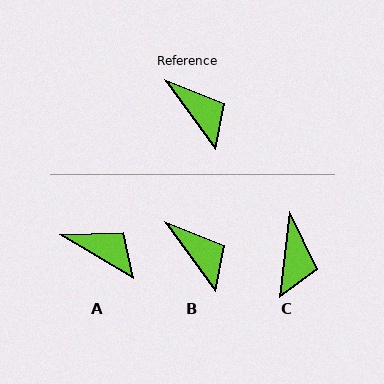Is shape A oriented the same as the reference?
No, it is off by about 23 degrees.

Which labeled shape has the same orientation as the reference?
B.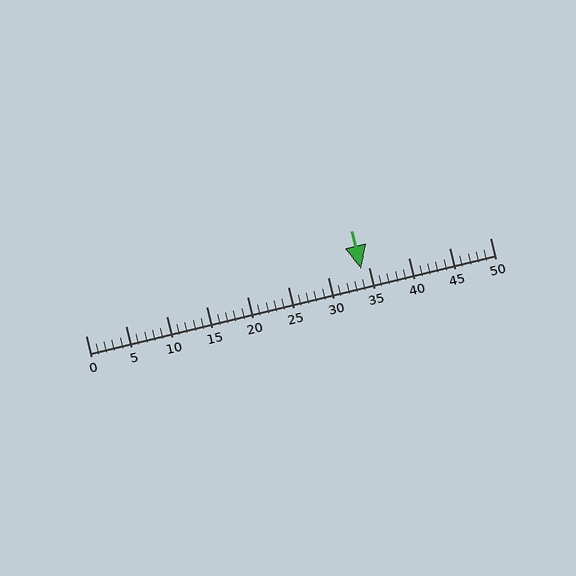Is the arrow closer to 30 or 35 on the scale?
The arrow is closer to 35.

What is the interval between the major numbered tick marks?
The major tick marks are spaced 5 units apart.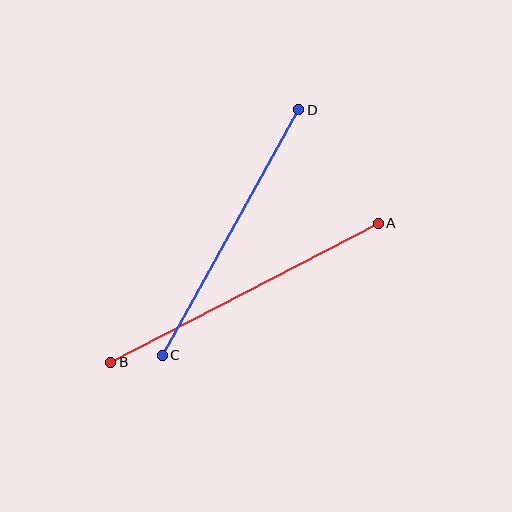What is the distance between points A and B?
The distance is approximately 301 pixels.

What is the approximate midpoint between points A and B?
The midpoint is at approximately (244, 293) pixels.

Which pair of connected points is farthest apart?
Points A and B are farthest apart.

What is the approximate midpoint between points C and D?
The midpoint is at approximately (230, 233) pixels.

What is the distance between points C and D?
The distance is approximately 281 pixels.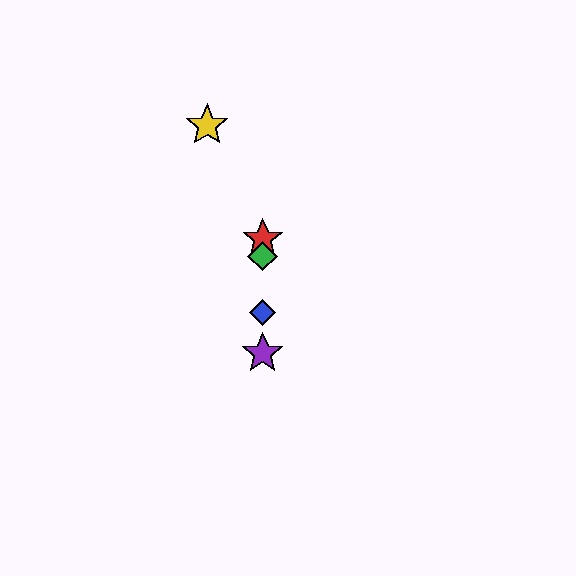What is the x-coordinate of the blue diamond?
The blue diamond is at x≈263.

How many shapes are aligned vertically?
4 shapes (the red star, the blue diamond, the green diamond, the purple star) are aligned vertically.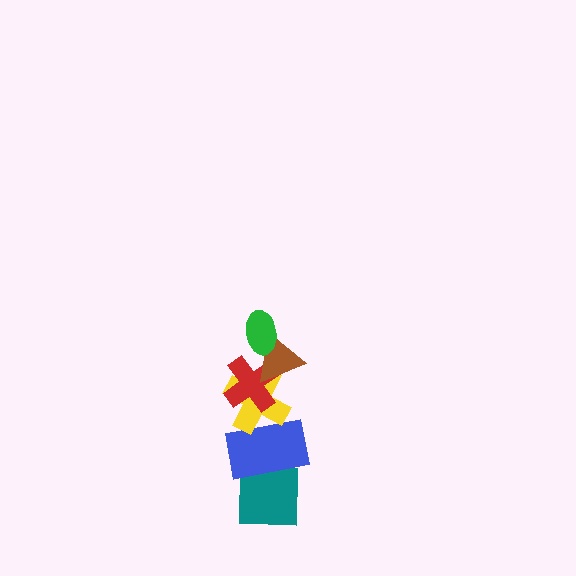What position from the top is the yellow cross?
The yellow cross is 4th from the top.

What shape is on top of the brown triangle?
The green ellipse is on top of the brown triangle.